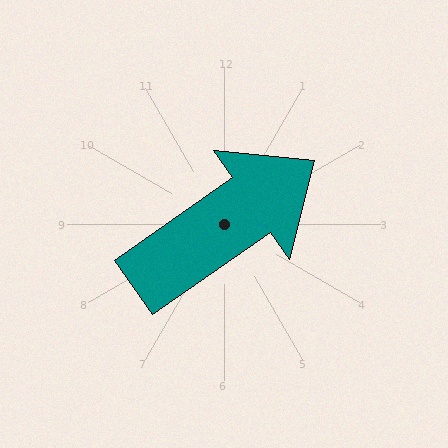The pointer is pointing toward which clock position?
Roughly 2 o'clock.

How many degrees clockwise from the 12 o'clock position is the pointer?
Approximately 55 degrees.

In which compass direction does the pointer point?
Northeast.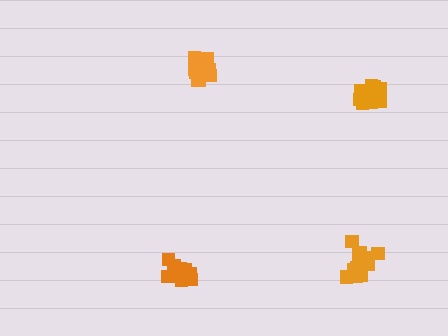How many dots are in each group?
Group 1: 13 dots, Group 2: 18 dots, Group 3: 18 dots, Group 4: 13 dots (62 total).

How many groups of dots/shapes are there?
There are 4 groups.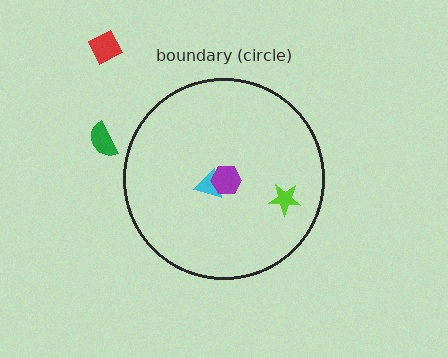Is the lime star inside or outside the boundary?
Inside.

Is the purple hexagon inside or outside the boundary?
Inside.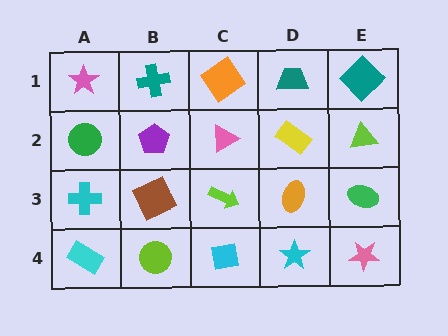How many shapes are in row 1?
5 shapes.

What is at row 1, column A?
A pink star.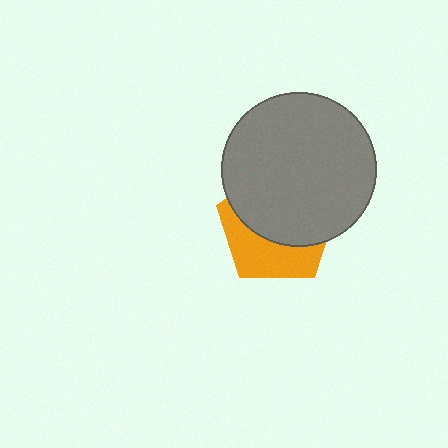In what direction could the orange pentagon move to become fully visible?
The orange pentagon could move down. That would shift it out from behind the gray circle entirely.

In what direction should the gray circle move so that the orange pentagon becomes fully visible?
The gray circle should move up. That is the shortest direction to clear the overlap and leave the orange pentagon fully visible.